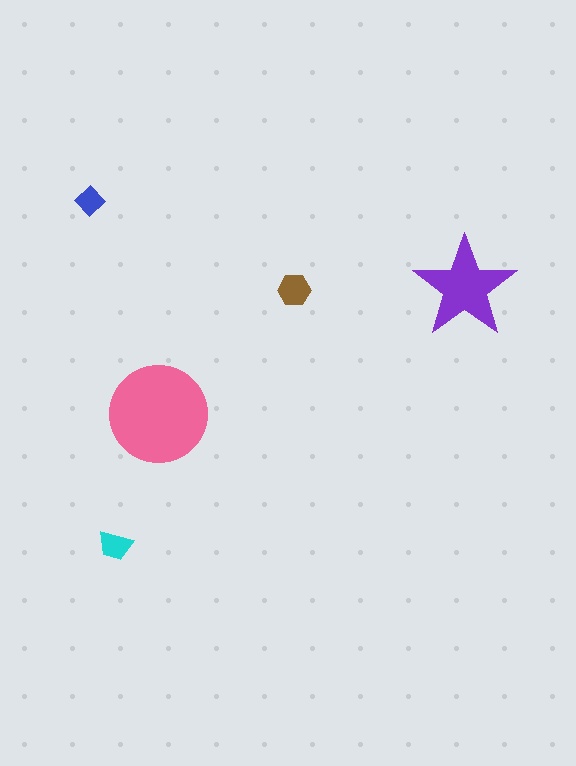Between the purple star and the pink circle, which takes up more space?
The pink circle.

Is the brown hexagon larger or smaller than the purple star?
Smaller.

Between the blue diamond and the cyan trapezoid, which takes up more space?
The cyan trapezoid.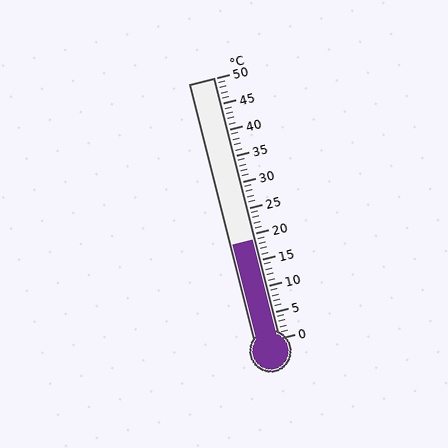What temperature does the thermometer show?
The thermometer shows approximately 19°C.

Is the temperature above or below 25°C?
The temperature is below 25°C.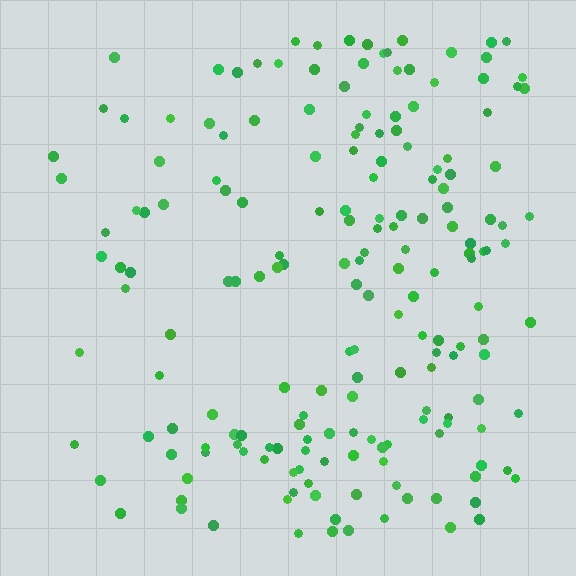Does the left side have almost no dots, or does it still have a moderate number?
Still a moderate number, just noticeably fewer than the right.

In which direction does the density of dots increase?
From left to right, with the right side densest.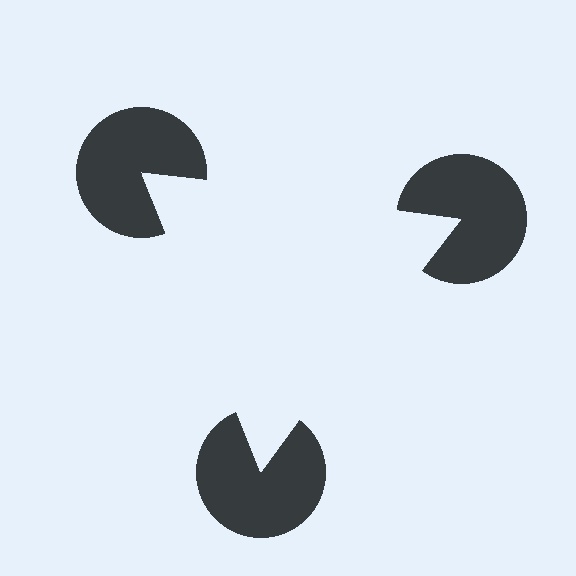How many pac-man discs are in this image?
There are 3 — one at each vertex of the illusory triangle.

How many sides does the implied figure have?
3 sides.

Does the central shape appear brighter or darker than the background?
It typically appears slightly brighter than the background, even though no actual brightness change is drawn.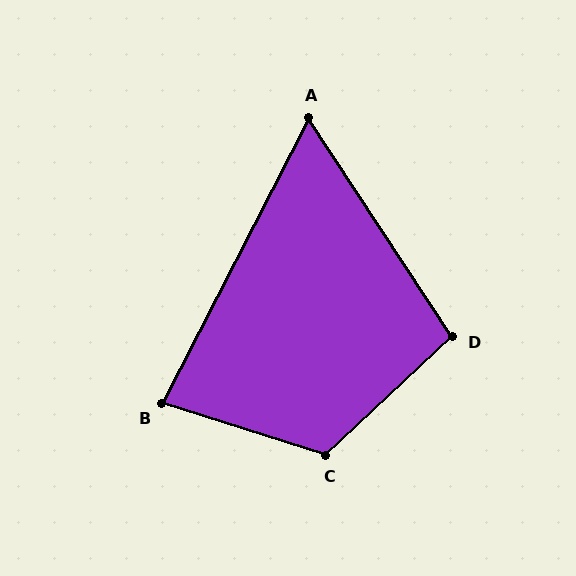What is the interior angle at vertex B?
Approximately 80 degrees (acute).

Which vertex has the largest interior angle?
C, at approximately 119 degrees.